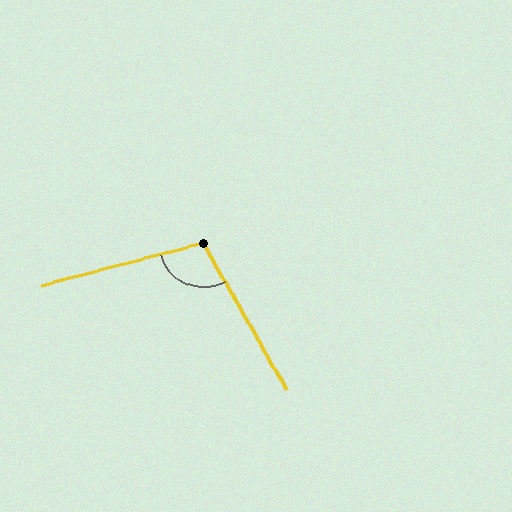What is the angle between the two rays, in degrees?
Approximately 105 degrees.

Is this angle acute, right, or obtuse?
It is obtuse.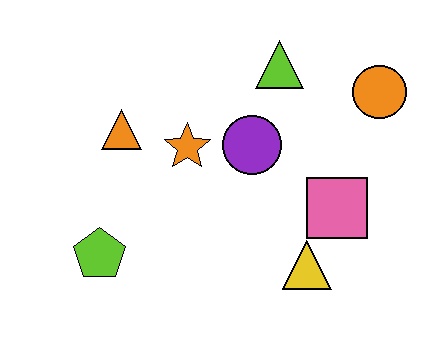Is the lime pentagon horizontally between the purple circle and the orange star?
No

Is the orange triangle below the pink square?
No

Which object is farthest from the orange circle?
The lime pentagon is farthest from the orange circle.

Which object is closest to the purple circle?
The orange star is closest to the purple circle.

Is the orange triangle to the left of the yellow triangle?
Yes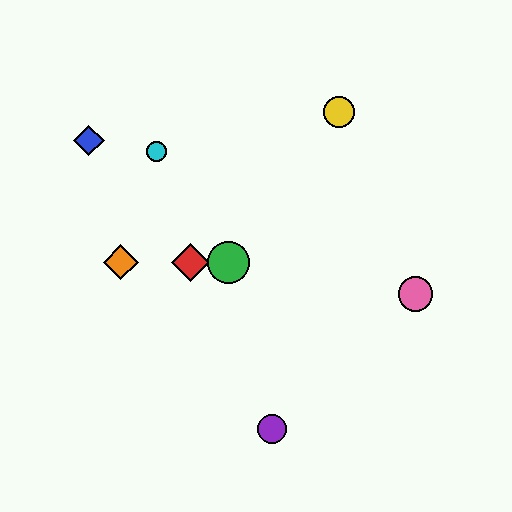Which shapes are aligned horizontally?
The red diamond, the green circle, the orange diamond are aligned horizontally.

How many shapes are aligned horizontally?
3 shapes (the red diamond, the green circle, the orange diamond) are aligned horizontally.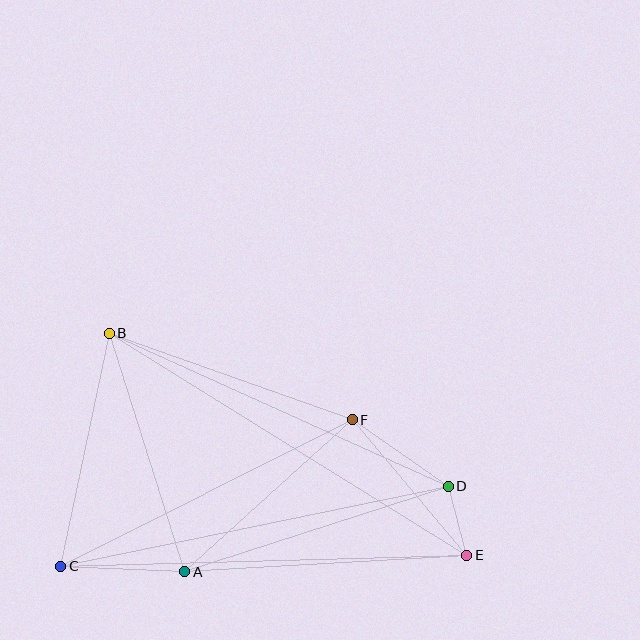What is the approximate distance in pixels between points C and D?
The distance between C and D is approximately 396 pixels.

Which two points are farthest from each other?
Points B and E are farthest from each other.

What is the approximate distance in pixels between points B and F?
The distance between B and F is approximately 258 pixels.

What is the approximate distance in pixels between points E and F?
The distance between E and F is approximately 177 pixels.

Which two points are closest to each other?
Points D and E are closest to each other.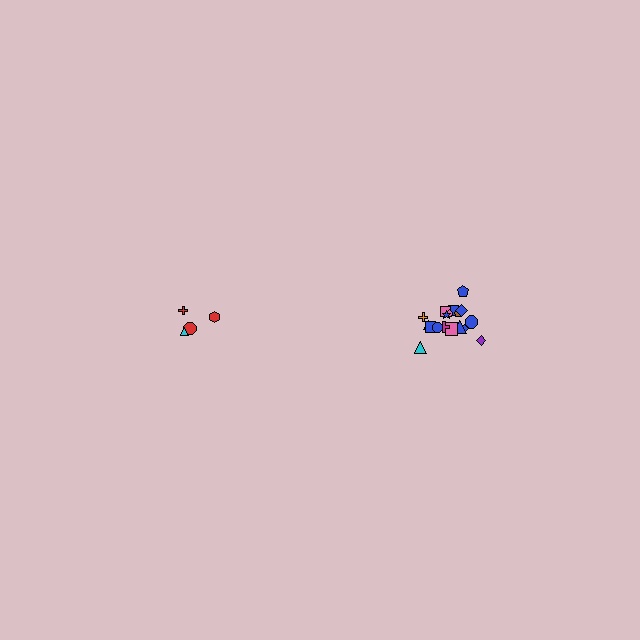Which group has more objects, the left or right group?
The right group.